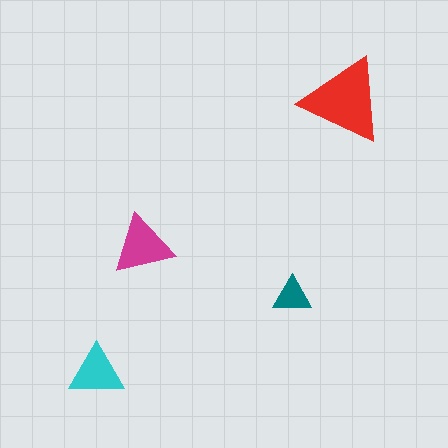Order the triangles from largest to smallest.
the red one, the magenta one, the cyan one, the teal one.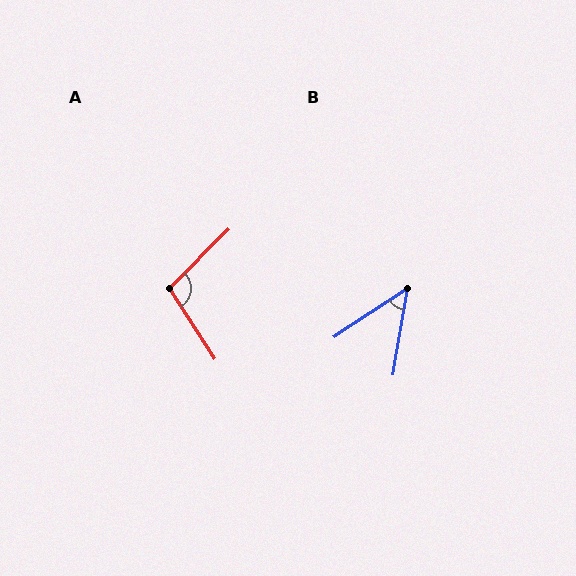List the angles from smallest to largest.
B (47°), A (102°).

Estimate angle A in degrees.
Approximately 102 degrees.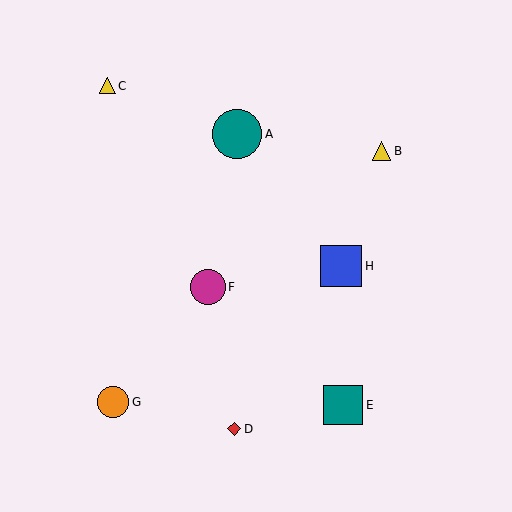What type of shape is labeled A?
Shape A is a teal circle.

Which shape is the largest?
The teal circle (labeled A) is the largest.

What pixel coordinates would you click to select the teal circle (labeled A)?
Click at (237, 134) to select the teal circle A.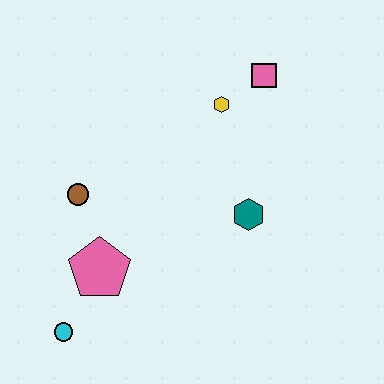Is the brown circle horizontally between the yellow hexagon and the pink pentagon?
No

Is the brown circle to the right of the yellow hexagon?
No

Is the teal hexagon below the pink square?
Yes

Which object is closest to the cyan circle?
The pink pentagon is closest to the cyan circle.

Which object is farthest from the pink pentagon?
The pink square is farthest from the pink pentagon.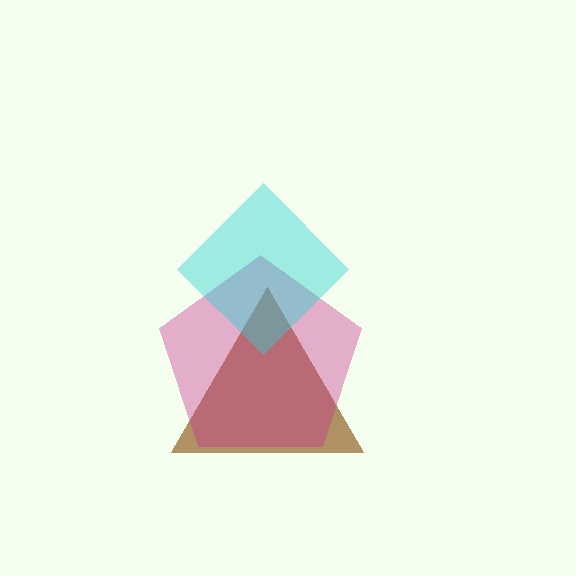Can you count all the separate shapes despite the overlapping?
Yes, there are 3 separate shapes.